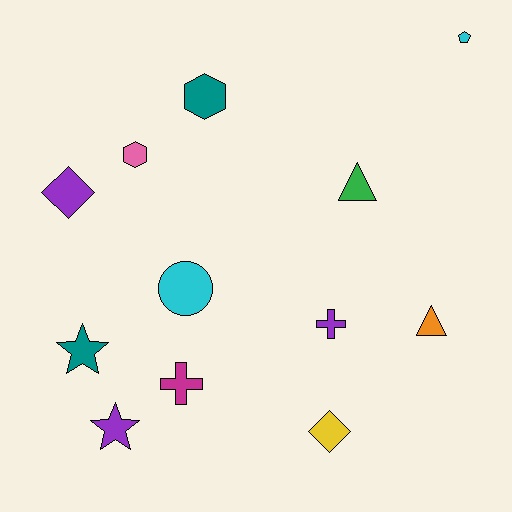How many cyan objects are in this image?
There are 2 cyan objects.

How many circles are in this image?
There is 1 circle.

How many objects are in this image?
There are 12 objects.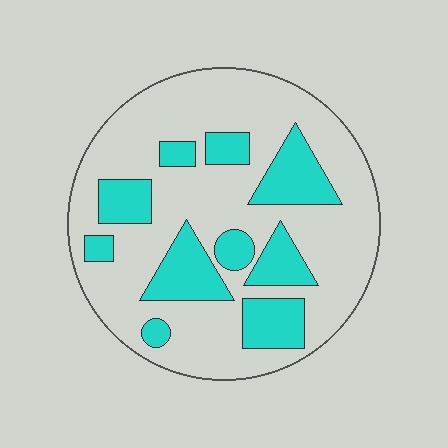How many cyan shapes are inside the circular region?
10.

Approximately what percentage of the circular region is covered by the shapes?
Approximately 30%.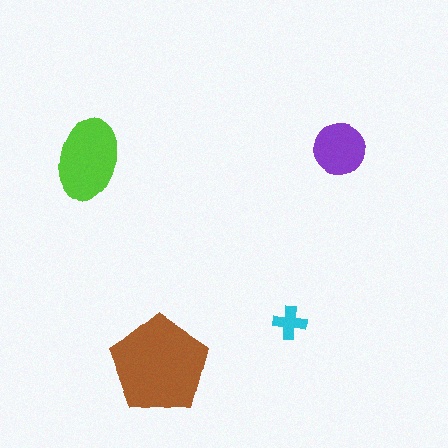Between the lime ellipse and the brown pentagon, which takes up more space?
The brown pentagon.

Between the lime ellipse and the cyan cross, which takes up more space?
The lime ellipse.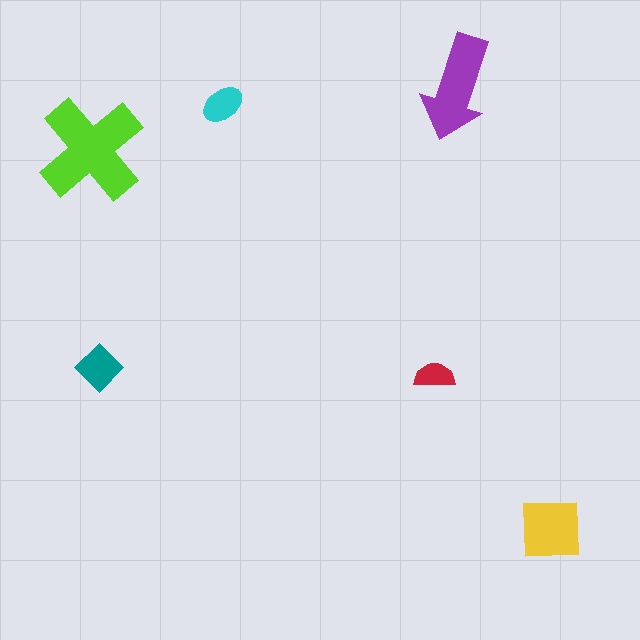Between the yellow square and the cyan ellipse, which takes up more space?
The yellow square.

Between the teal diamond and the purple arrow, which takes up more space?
The purple arrow.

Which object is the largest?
The lime cross.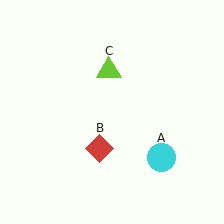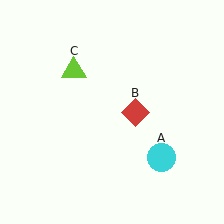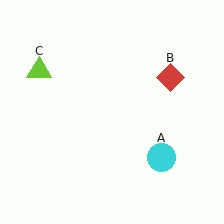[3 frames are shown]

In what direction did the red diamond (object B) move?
The red diamond (object B) moved up and to the right.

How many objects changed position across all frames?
2 objects changed position: red diamond (object B), lime triangle (object C).